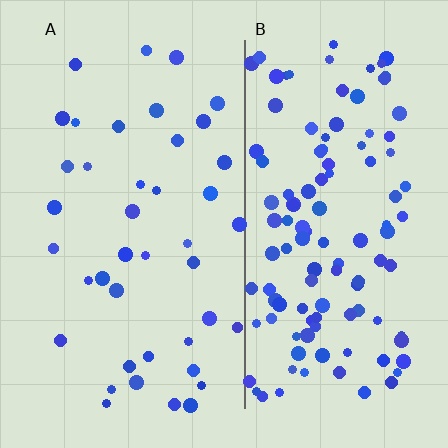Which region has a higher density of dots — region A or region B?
B (the right).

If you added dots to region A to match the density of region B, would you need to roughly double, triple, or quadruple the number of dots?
Approximately triple.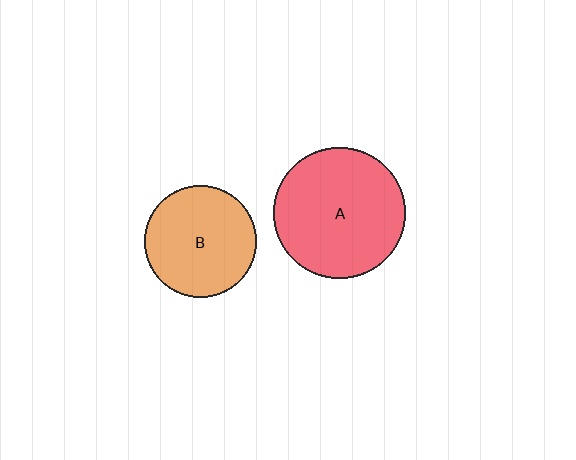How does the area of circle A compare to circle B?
Approximately 1.4 times.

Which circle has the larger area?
Circle A (red).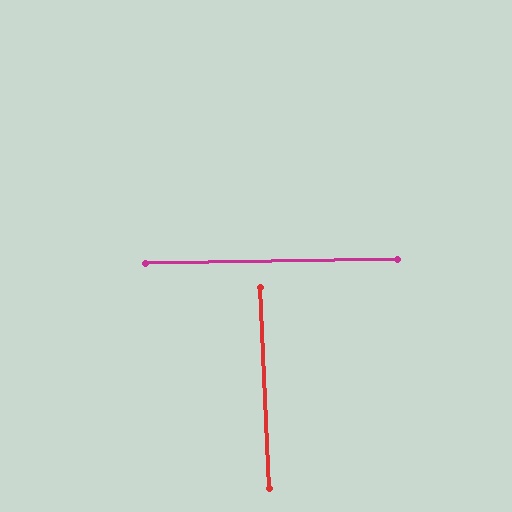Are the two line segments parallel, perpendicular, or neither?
Perpendicular — they meet at approximately 88°.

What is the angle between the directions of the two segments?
Approximately 88 degrees.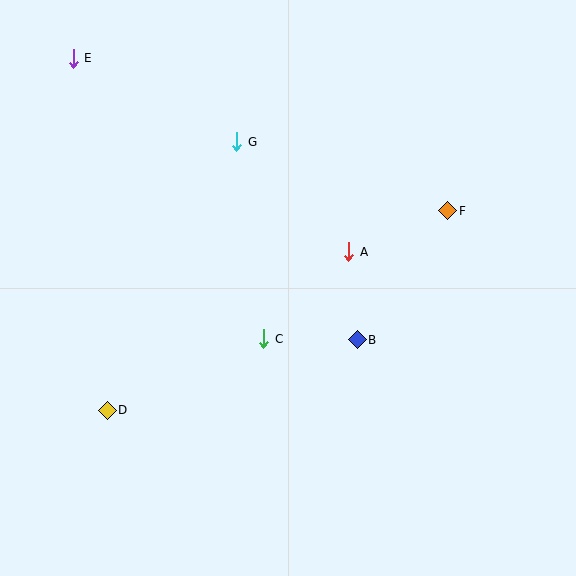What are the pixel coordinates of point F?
Point F is at (448, 211).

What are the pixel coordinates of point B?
Point B is at (357, 340).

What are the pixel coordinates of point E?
Point E is at (73, 58).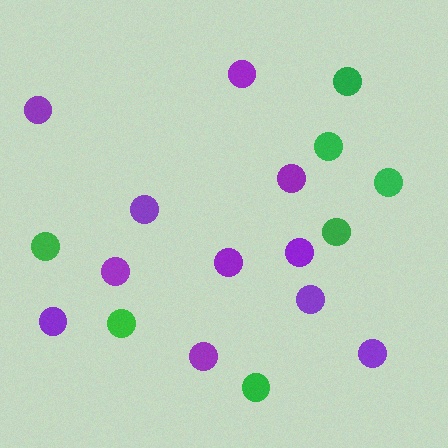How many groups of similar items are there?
There are 2 groups: one group of purple circles (11) and one group of green circles (7).